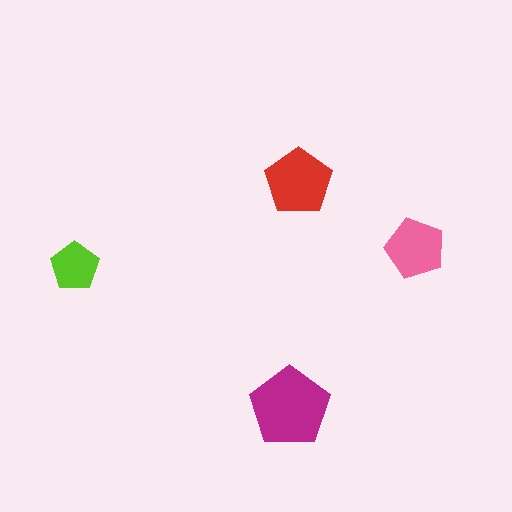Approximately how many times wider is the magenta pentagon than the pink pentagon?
About 1.5 times wider.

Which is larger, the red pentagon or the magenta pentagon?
The magenta one.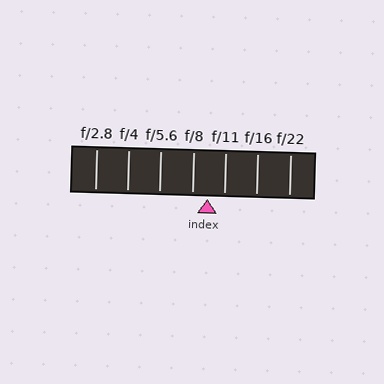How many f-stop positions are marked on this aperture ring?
There are 7 f-stop positions marked.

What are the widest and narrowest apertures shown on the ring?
The widest aperture shown is f/2.8 and the narrowest is f/22.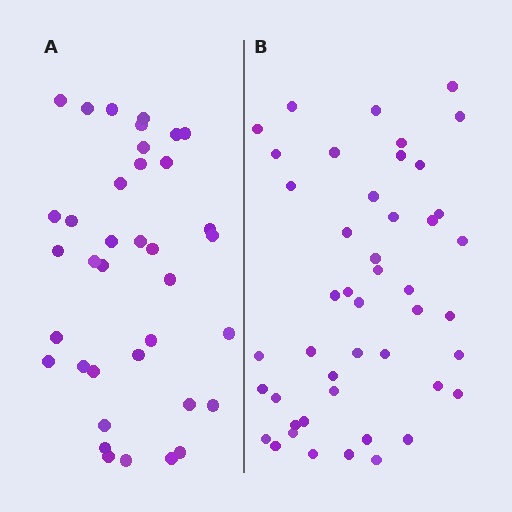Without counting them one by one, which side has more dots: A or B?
Region B (the right region) has more dots.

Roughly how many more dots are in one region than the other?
Region B has roughly 8 or so more dots than region A.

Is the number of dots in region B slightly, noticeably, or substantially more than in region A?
Region B has only slightly more — the two regions are fairly close. The ratio is roughly 1.2 to 1.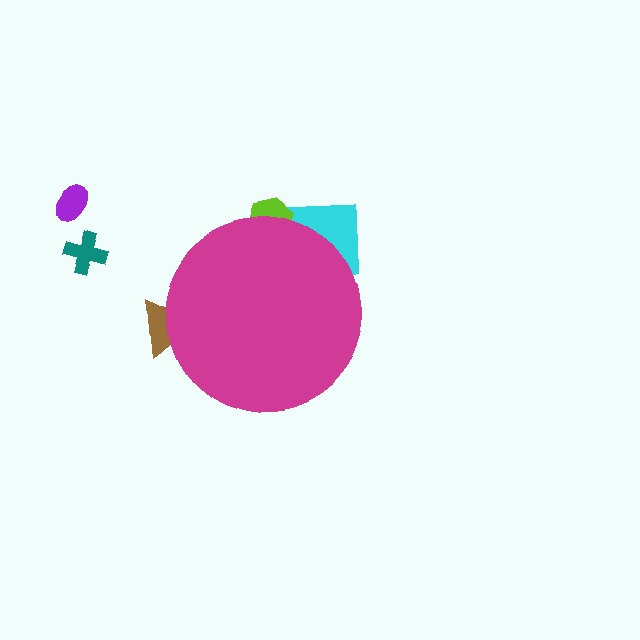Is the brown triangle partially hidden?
Yes, the brown triangle is partially hidden behind the magenta circle.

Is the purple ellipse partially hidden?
No, the purple ellipse is fully visible.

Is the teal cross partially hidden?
No, the teal cross is fully visible.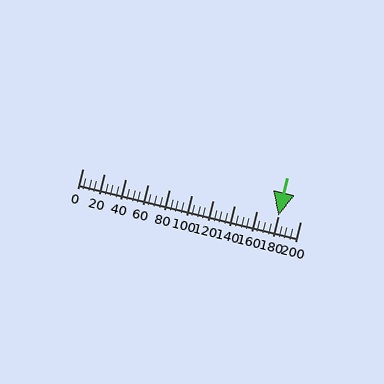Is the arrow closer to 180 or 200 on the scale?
The arrow is closer to 180.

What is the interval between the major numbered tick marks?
The major tick marks are spaced 20 units apart.